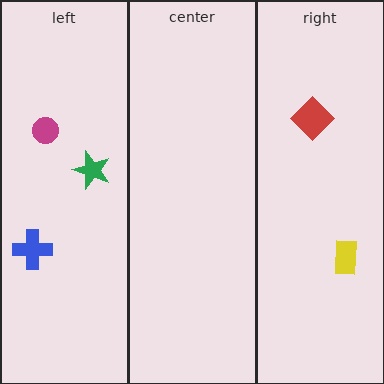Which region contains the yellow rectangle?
The right region.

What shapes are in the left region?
The green star, the blue cross, the magenta circle.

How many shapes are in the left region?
3.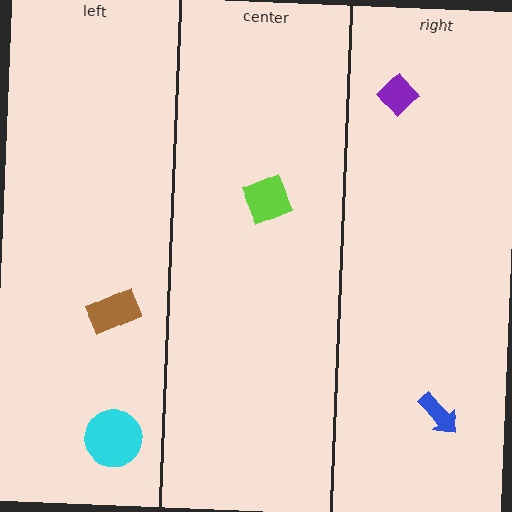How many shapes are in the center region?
1.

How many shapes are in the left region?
2.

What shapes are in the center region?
The lime square.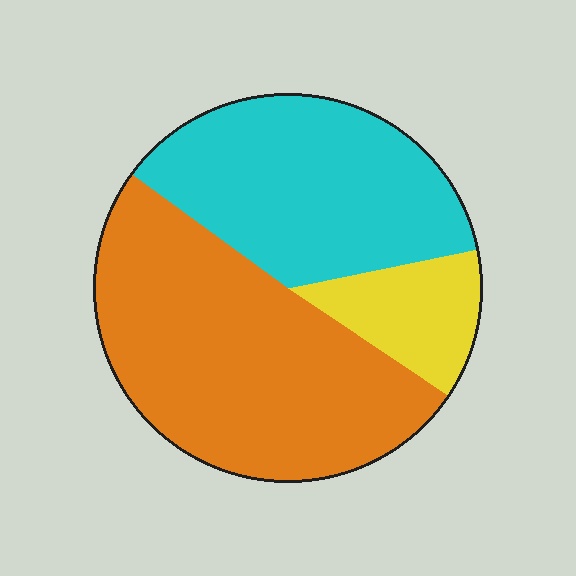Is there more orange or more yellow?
Orange.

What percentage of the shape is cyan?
Cyan covers roughly 35% of the shape.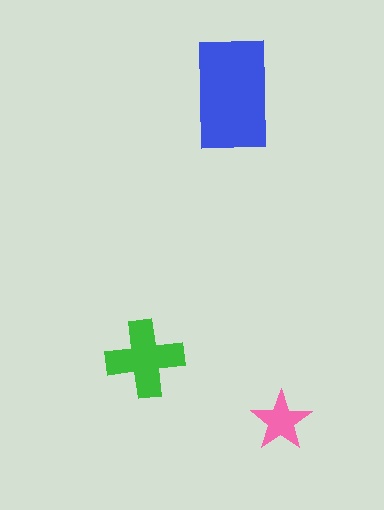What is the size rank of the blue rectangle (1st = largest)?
1st.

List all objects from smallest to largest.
The pink star, the green cross, the blue rectangle.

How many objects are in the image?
There are 3 objects in the image.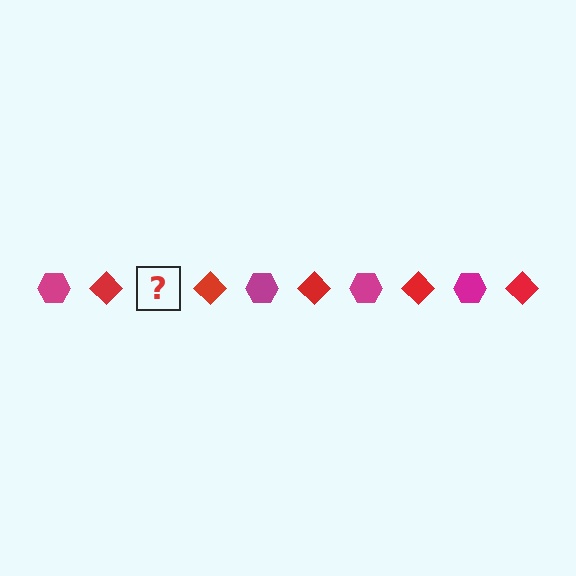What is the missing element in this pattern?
The missing element is a magenta hexagon.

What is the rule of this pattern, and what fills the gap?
The rule is that the pattern alternates between magenta hexagon and red diamond. The gap should be filled with a magenta hexagon.